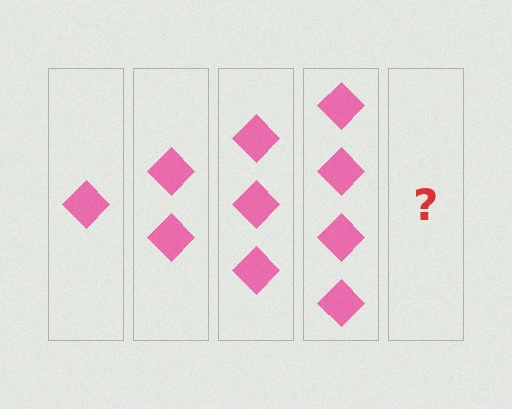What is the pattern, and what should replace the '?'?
The pattern is that each step adds one more diamond. The '?' should be 5 diamonds.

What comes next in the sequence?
The next element should be 5 diamonds.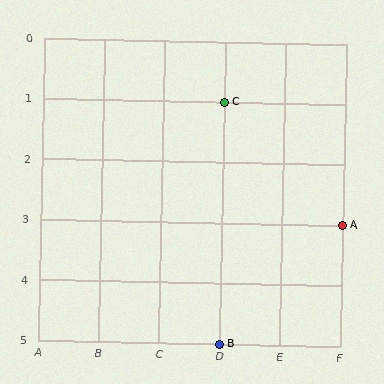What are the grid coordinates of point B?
Point B is at grid coordinates (D, 5).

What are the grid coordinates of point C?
Point C is at grid coordinates (D, 1).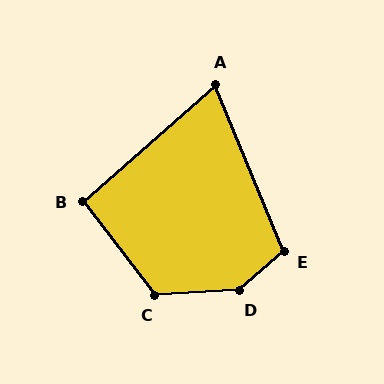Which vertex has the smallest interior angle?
A, at approximately 71 degrees.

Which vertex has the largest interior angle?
D, at approximately 141 degrees.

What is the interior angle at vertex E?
Approximately 109 degrees (obtuse).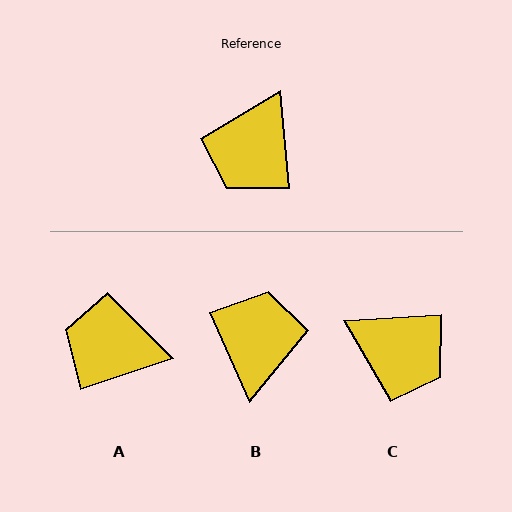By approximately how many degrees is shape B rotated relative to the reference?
Approximately 161 degrees clockwise.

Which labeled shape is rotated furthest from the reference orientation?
B, about 161 degrees away.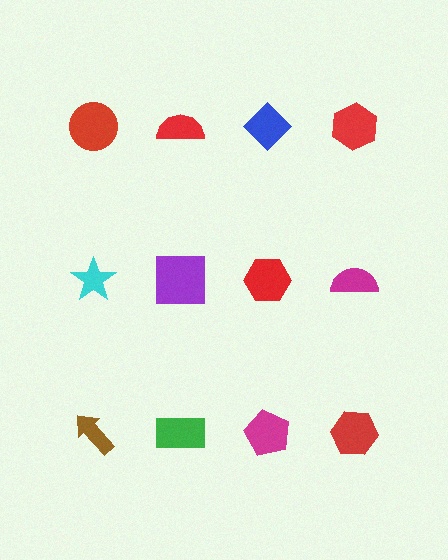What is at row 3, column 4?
A red hexagon.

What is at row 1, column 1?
A red circle.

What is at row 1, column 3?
A blue diamond.